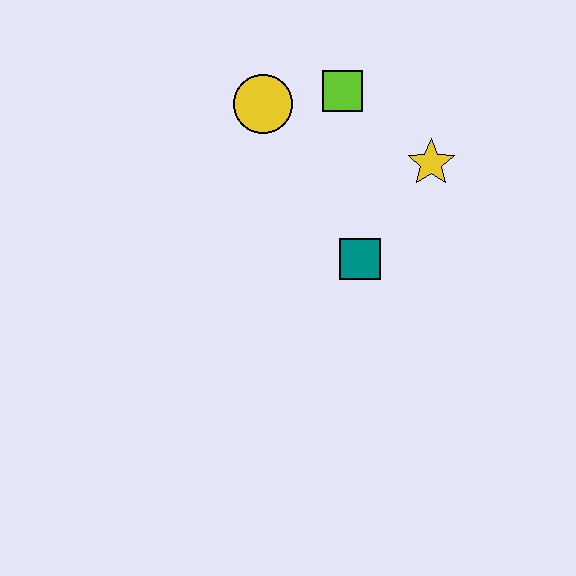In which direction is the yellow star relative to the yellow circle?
The yellow star is to the right of the yellow circle.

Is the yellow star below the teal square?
No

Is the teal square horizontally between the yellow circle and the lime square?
No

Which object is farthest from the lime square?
The teal square is farthest from the lime square.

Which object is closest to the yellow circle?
The lime square is closest to the yellow circle.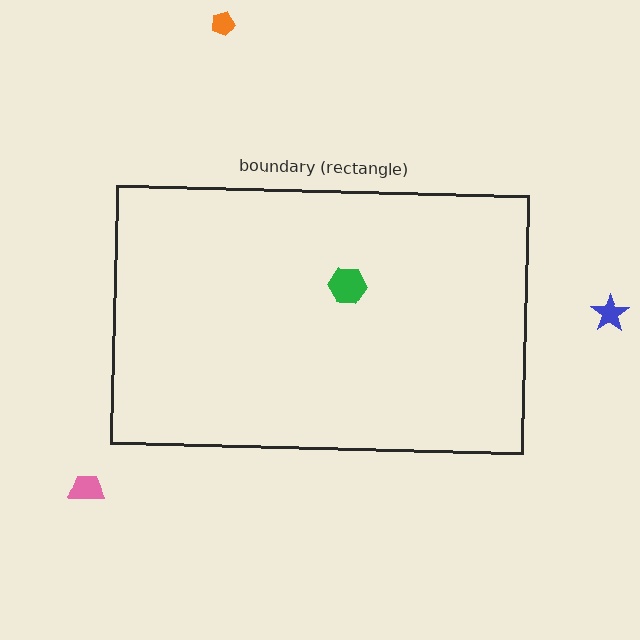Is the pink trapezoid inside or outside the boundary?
Outside.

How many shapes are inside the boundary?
1 inside, 3 outside.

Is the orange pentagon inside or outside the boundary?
Outside.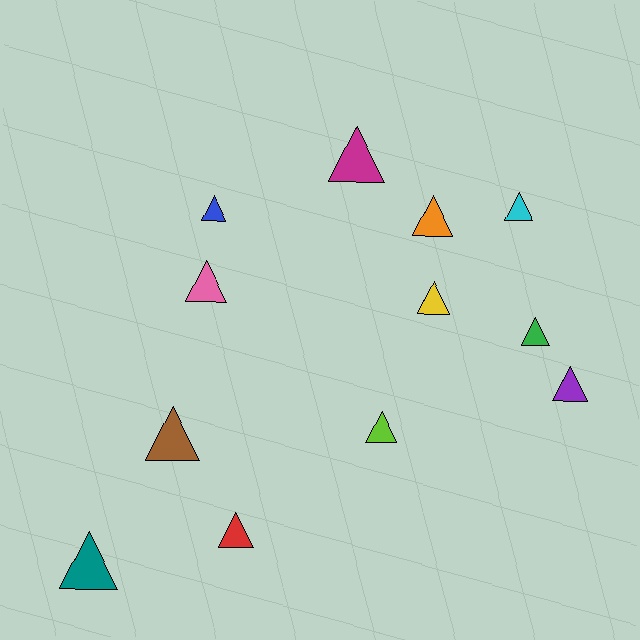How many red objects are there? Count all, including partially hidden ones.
There is 1 red object.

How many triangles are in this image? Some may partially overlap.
There are 12 triangles.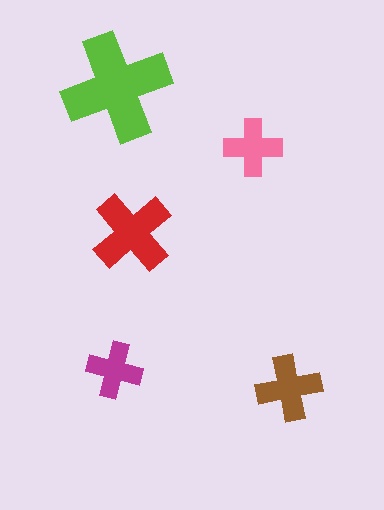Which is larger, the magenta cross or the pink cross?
The pink one.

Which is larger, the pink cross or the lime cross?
The lime one.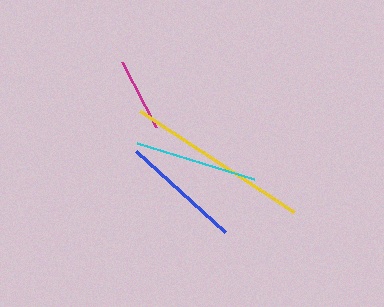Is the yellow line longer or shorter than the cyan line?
The yellow line is longer than the cyan line.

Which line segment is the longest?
The yellow line is the longest at approximately 184 pixels.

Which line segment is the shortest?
The magenta line is the shortest at approximately 73 pixels.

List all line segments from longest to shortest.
From longest to shortest: yellow, cyan, blue, magenta.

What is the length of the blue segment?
The blue segment is approximately 121 pixels long.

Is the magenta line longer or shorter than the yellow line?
The yellow line is longer than the magenta line.